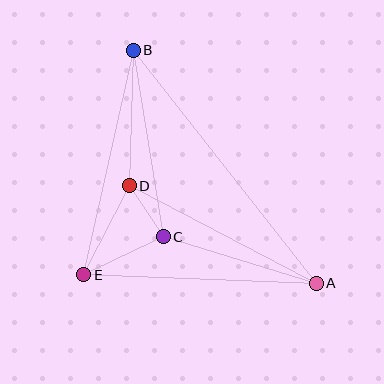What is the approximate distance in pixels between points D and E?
The distance between D and E is approximately 100 pixels.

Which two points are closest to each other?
Points C and D are closest to each other.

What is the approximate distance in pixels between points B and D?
The distance between B and D is approximately 136 pixels.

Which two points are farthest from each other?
Points A and B are farthest from each other.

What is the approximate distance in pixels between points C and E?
The distance between C and E is approximately 88 pixels.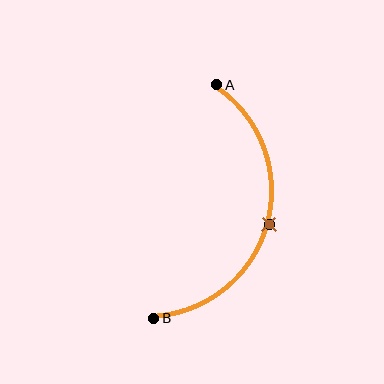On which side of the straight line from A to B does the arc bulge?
The arc bulges to the right of the straight line connecting A and B.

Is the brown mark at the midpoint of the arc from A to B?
Yes. The brown mark lies on the arc at equal arc-length from both A and B — it is the arc midpoint.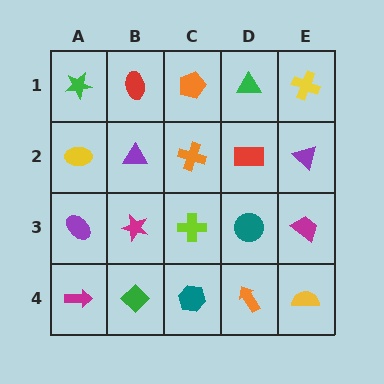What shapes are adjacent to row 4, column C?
A lime cross (row 3, column C), a green diamond (row 4, column B), an orange arrow (row 4, column D).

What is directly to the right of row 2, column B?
An orange cross.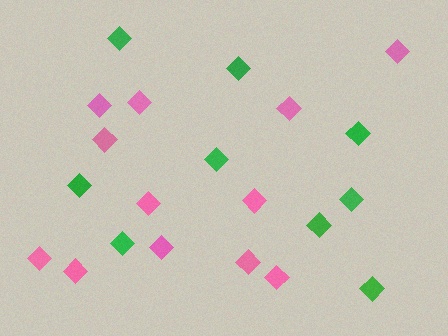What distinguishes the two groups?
There are 2 groups: one group of green diamonds (9) and one group of pink diamonds (12).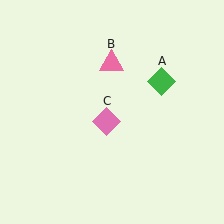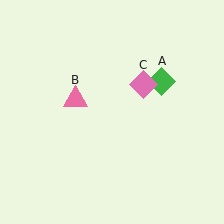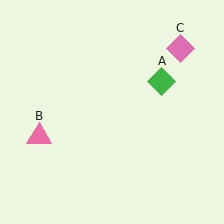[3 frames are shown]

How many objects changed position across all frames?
2 objects changed position: pink triangle (object B), pink diamond (object C).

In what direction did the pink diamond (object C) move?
The pink diamond (object C) moved up and to the right.